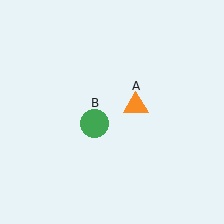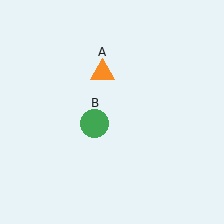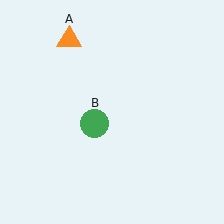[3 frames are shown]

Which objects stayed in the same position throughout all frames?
Green circle (object B) remained stationary.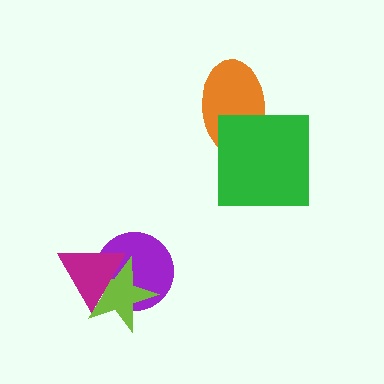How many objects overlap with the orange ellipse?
1 object overlaps with the orange ellipse.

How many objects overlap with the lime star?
2 objects overlap with the lime star.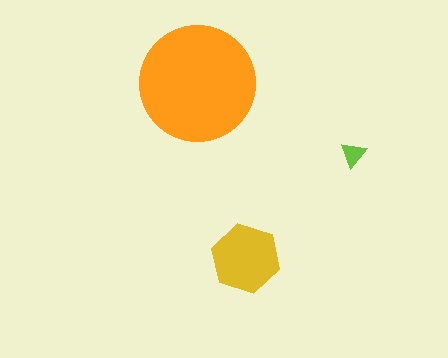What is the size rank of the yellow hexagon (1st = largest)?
2nd.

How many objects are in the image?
There are 3 objects in the image.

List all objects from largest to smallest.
The orange circle, the yellow hexagon, the lime triangle.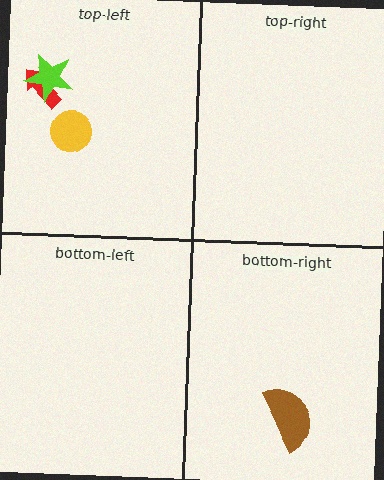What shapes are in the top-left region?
The yellow circle, the red arrow, the lime star.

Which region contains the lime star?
The top-left region.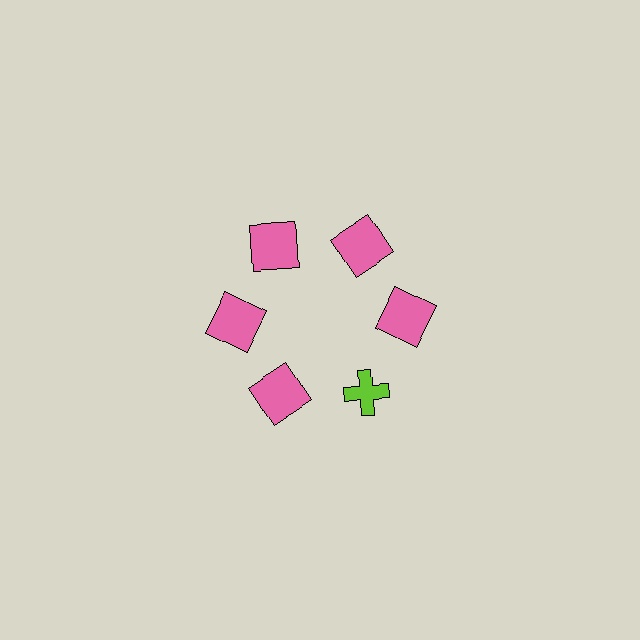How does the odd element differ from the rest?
It differs in both color (lime instead of pink) and shape (cross instead of square).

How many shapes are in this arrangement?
There are 6 shapes arranged in a ring pattern.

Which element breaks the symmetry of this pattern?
The lime cross at roughly the 5 o'clock position breaks the symmetry. All other shapes are pink squares.